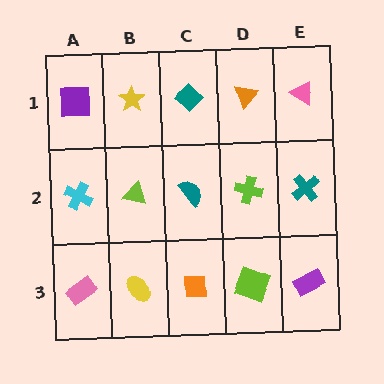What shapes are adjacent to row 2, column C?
A teal diamond (row 1, column C), an orange square (row 3, column C), a lime triangle (row 2, column B), a lime cross (row 2, column D).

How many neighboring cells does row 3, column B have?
3.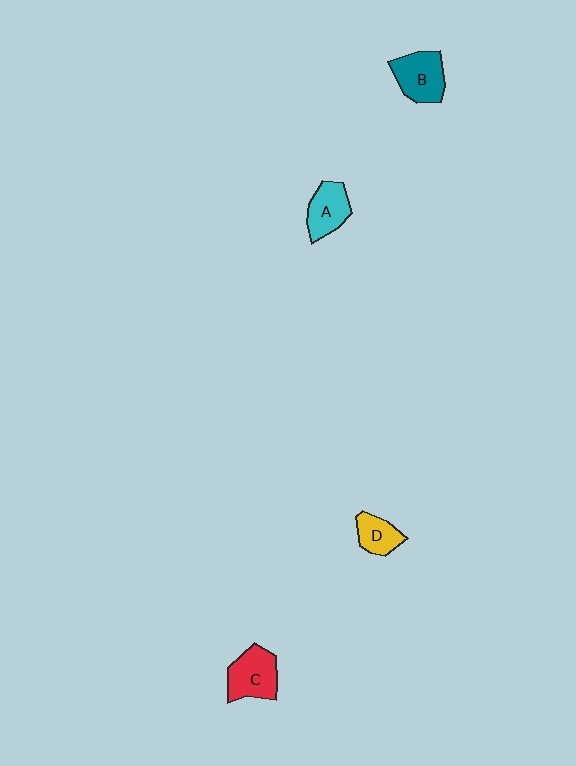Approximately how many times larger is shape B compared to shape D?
Approximately 1.5 times.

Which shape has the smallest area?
Shape D (yellow).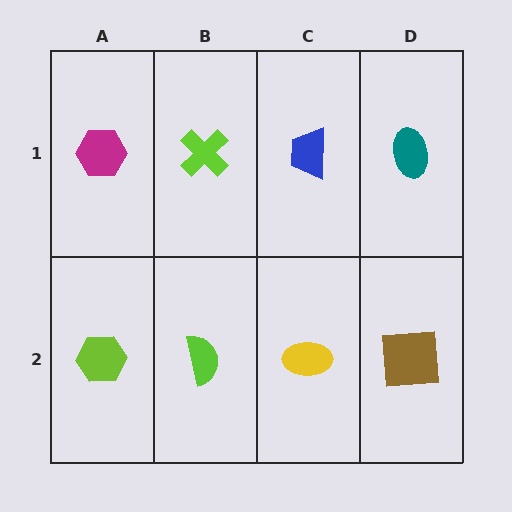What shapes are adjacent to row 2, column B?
A lime cross (row 1, column B), a lime hexagon (row 2, column A), a yellow ellipse (row 2, column C).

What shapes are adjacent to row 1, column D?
A brown square (row 2, column D), a blue trapezoid (row 1, column C).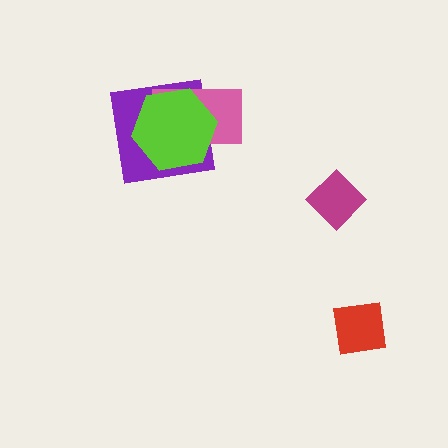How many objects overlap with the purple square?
2 objects overlap with the purple square.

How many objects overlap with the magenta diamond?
0 objects overlap with the magenta diamond.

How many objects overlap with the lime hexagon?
2 objects overlap with the lime hexagon.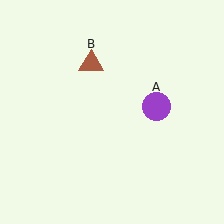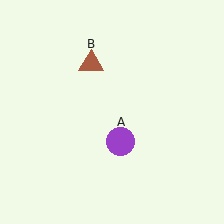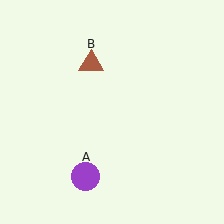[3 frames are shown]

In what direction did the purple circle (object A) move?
The purple circle (object A) moved down and to the left.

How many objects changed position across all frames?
1 object changed position: purple circle (object A).